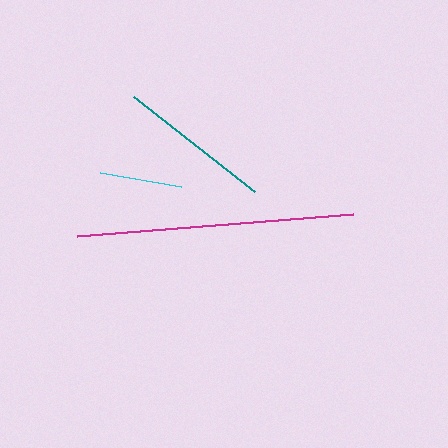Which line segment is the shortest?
The cyan line is the shortest at approximately 82 pixels.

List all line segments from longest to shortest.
From longest to shortest: magenta, teal, cyan.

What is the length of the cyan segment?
The cyan segment is approximately 82 pixels long.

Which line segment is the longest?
The magenta line is the longest at approximately 276 pixels.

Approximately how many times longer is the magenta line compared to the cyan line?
The magenta line is approximately 3.4 times the length of the cyan line.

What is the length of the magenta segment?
The magenta segment is approximately 276 pixels long.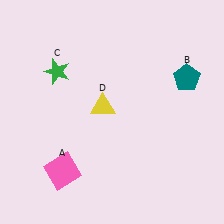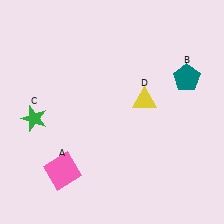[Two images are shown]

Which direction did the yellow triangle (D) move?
The yellow triangle (D) moved right.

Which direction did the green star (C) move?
The green star (C) moved down.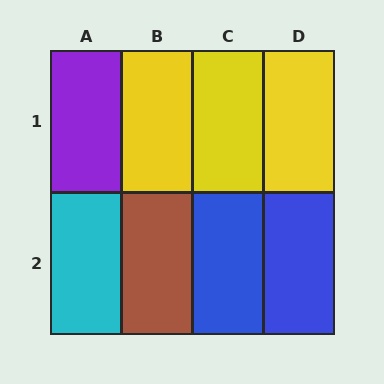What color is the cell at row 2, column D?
Blue.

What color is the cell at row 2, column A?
Cyan.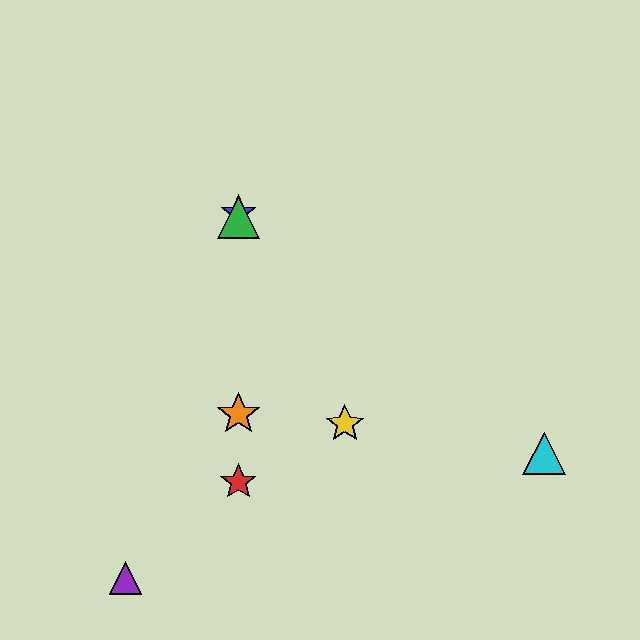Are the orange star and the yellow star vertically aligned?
No, the orange star is at x≈238 and the yellow star is at x≈345.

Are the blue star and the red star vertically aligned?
Yes, both are at x≈238.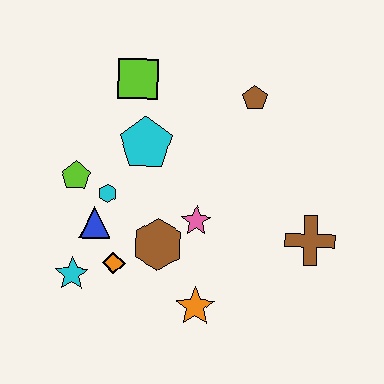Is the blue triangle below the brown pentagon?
Yes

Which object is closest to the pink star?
The brown hexagon is closest to the pink star.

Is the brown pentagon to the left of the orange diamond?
No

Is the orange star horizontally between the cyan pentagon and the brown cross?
Yes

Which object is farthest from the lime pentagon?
The brown cross is farthest from the lime pentagon.